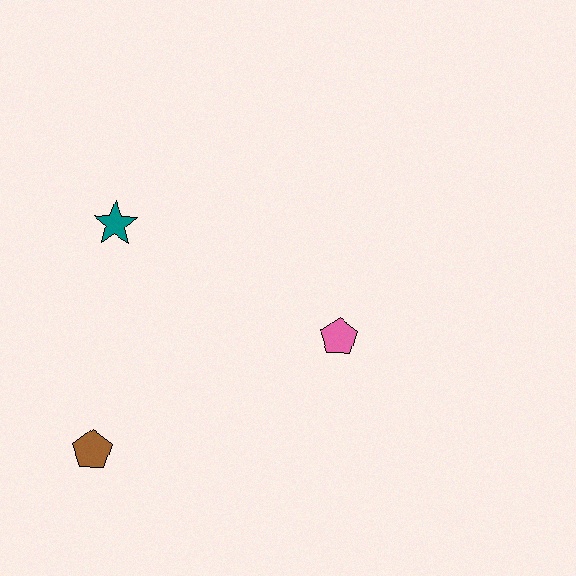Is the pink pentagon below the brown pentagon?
No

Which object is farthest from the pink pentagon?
The brown pentagon is farthest from the pink pentagon.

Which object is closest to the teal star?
The brown pentagon is closest to the teal star.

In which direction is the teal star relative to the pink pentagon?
The teal star is to the left of the pink pentagon.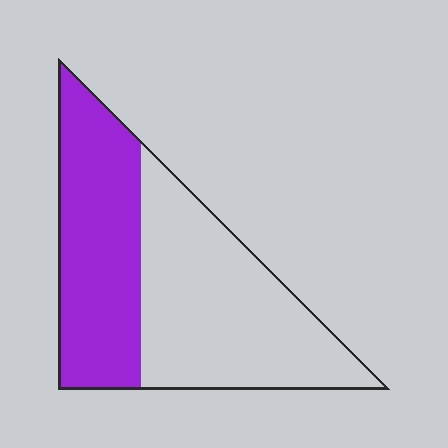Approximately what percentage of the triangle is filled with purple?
Approximately 45%.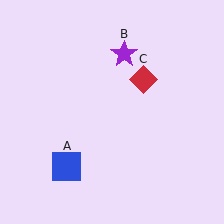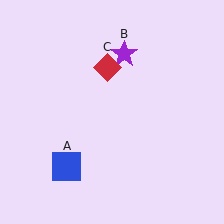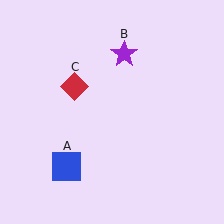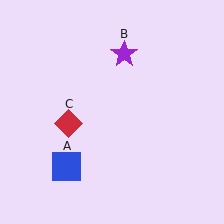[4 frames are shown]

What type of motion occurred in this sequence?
The red diamond (object C) rotated counterclockwise around the center of the scene.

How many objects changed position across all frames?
1 object changed position: red diamond (object C).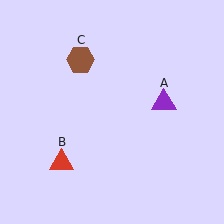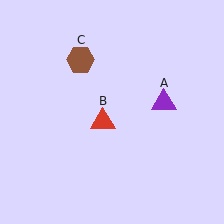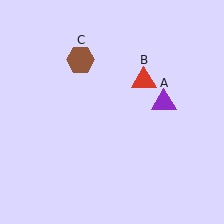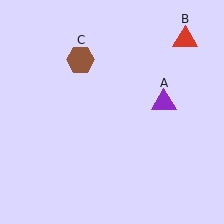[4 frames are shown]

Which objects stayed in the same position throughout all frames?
Purple triangle (object A) and brown hexagon (object C) remained stationary.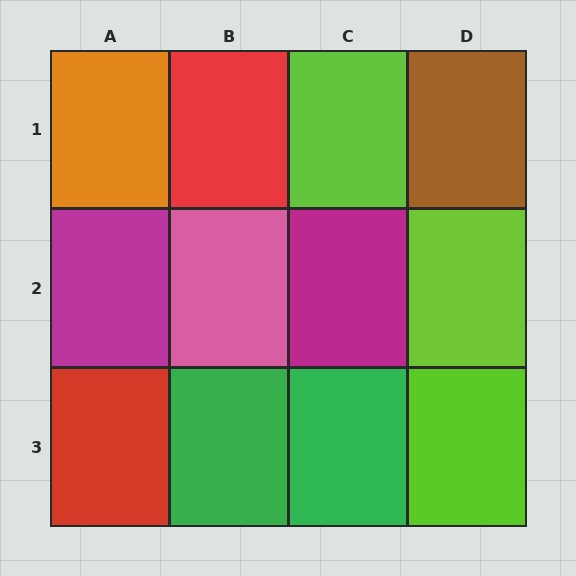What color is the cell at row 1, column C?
Lime.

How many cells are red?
2 cells are red.